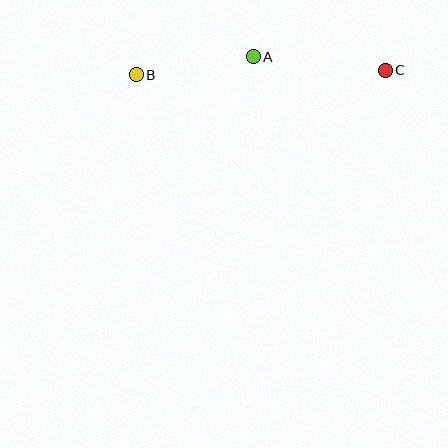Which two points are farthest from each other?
Points B and C are farthest from each other.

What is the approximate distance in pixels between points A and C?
The distance between A and C is approximately 133 pixels.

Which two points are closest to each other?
Points A and B are closest to each other.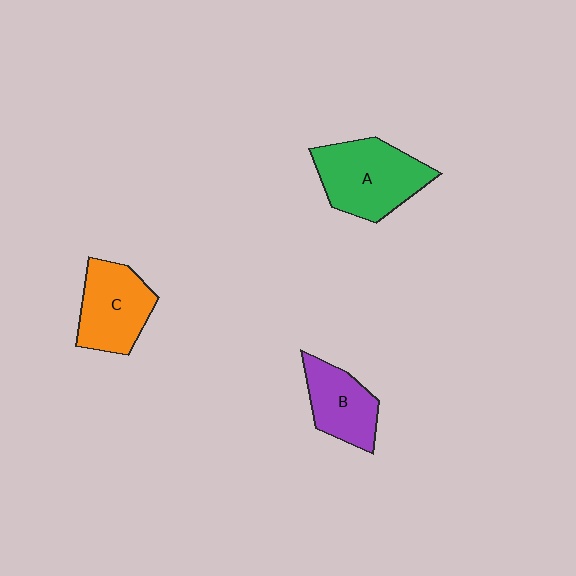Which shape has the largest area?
Shape A (green).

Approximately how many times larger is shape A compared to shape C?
Approximately 1.2 times.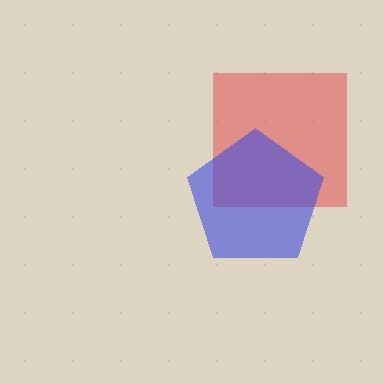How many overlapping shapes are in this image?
There are 2 overlapping shapes in the image.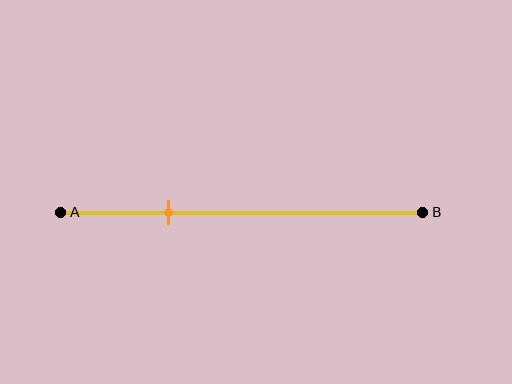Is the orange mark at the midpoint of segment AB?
No, the mark is at about 30% from A, not at the 50% midpoint.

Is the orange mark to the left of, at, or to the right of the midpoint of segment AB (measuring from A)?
The orange mark is to the left of the midpoint of segment AB.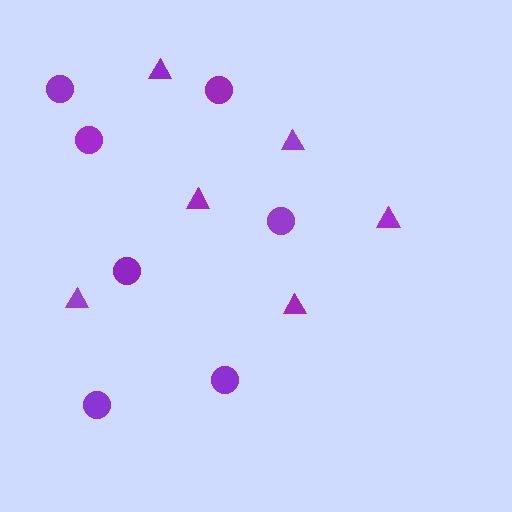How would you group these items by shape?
There are 2 groups: one group of circles (7) and one group of triangles (6).